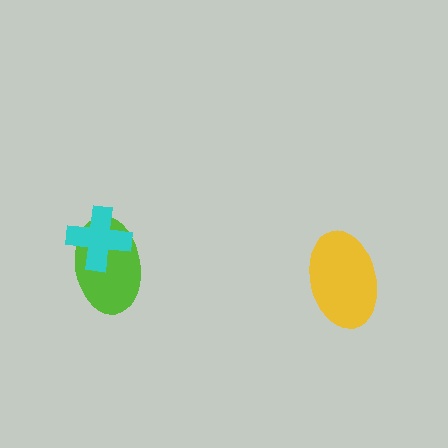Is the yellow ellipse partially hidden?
No, no other shape covers it.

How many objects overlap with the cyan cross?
1 object overlaps with the cyan cross.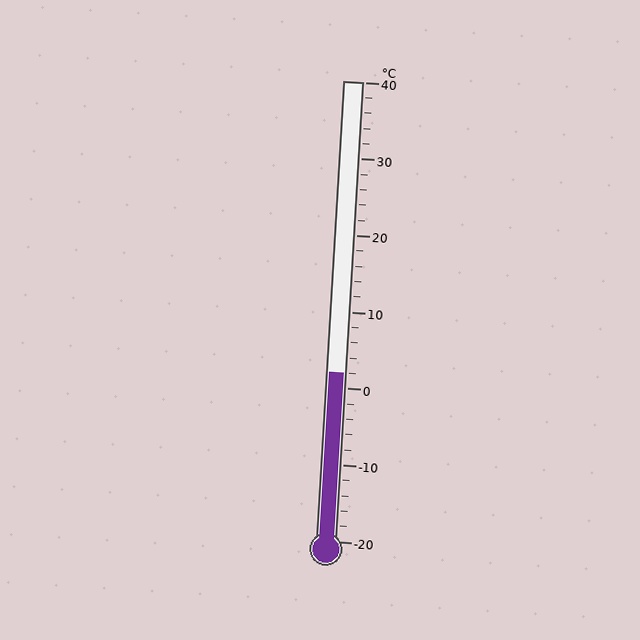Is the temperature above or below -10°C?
The temperature is above -10°C.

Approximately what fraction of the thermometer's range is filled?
The thermometer is filled to approximately 35% of its range.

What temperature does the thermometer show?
The thermometer shows approximately 2°C.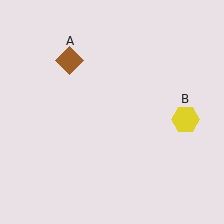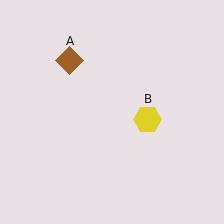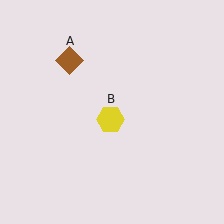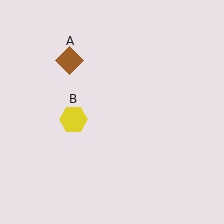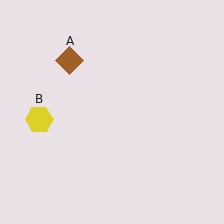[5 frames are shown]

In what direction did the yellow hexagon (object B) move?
The yellow hexagon (object B) moved left.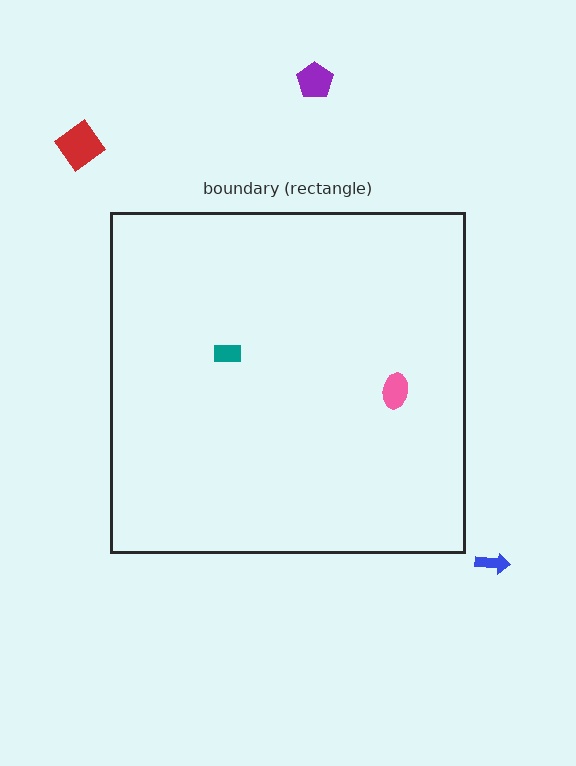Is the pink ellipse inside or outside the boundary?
Inside.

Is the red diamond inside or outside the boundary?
Outside.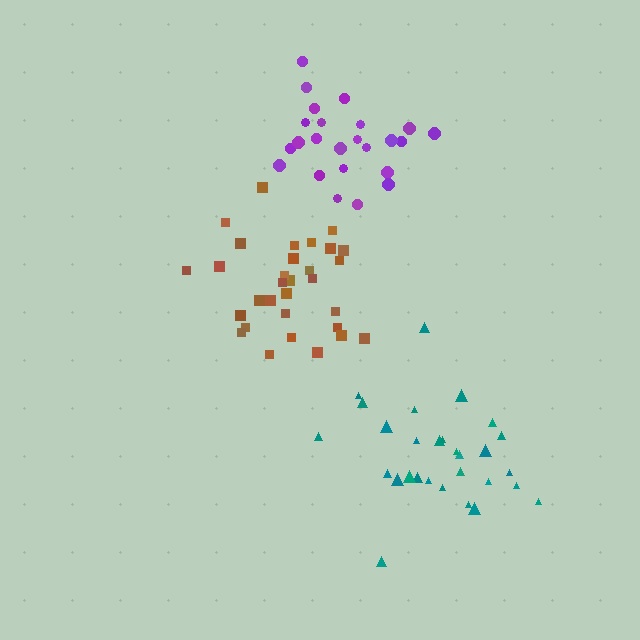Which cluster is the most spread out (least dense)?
Teal.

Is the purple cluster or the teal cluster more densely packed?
Purple.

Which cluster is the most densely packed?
Purple.